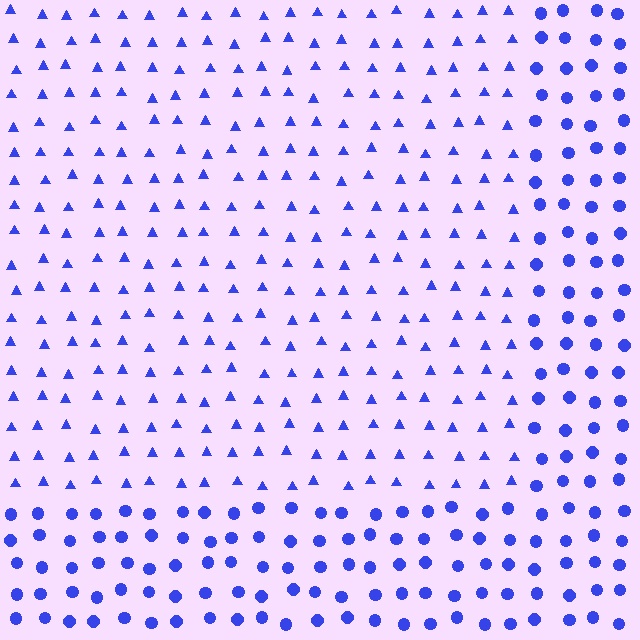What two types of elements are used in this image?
The image uses triangles inside the rectangle region and circles outside it.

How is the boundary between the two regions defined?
The boundary is defined by a change in element shape: triangles inside vs. circles outside. All elements share the same color and spacing.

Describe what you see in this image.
The image is filled with small blue elements arranged in a uniform grid. A rectangle-shaped region contains triangles, while the surrounding area contains circles. The boundary is defined purely by the change in element shape.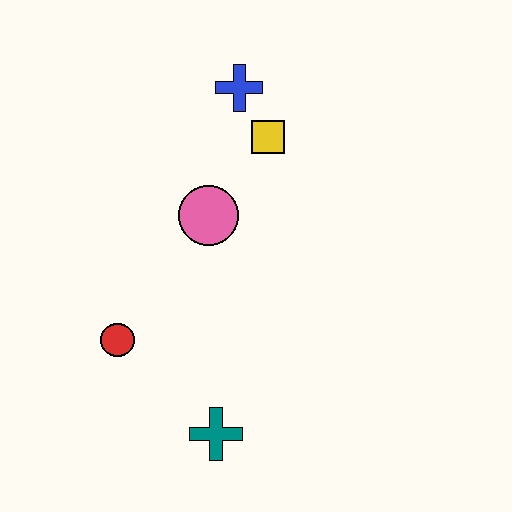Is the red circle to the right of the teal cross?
No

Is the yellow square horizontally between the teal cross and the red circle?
No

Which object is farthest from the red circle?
The blue cross is farthest from the red circle.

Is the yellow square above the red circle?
Yes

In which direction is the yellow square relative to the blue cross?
The yellow square is below the blue cross.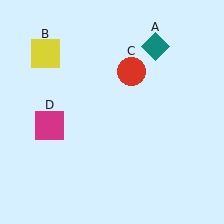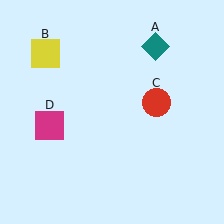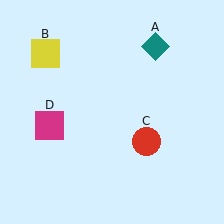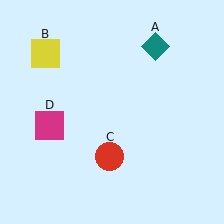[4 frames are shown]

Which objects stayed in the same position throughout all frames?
Teal diamond (object A) and yellow square (object B) and magenta square (object D) remained stationary.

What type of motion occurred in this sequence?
The red circle (object C) rotated clockwise around the center of the scene.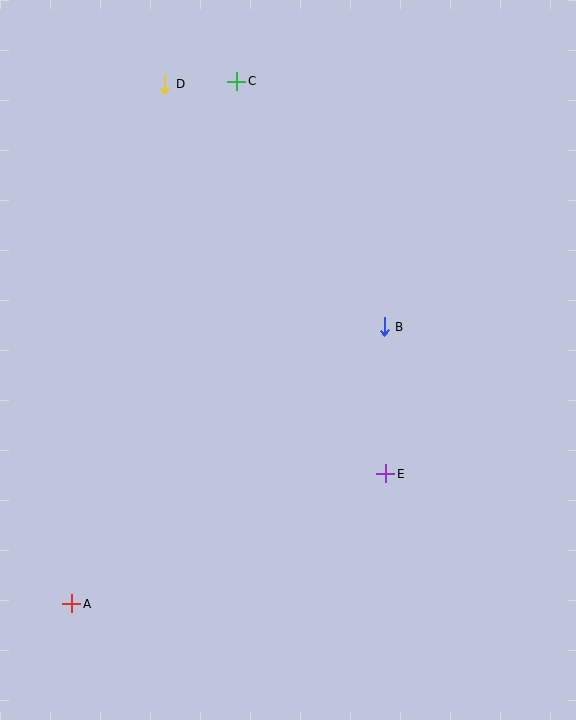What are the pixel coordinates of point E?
Point E is at (386, 474).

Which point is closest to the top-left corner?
Point D is closest to the top-left corner.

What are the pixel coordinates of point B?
Point B is at (384, 327).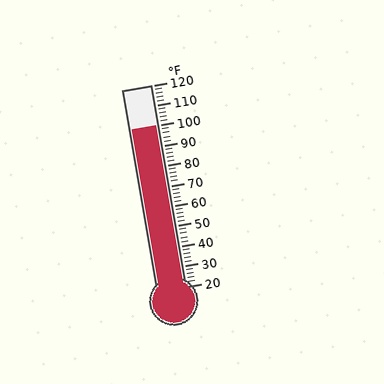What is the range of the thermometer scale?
The thermometer scale ranges from 20°F to 120°F.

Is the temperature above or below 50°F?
The temperature is above 50°F.